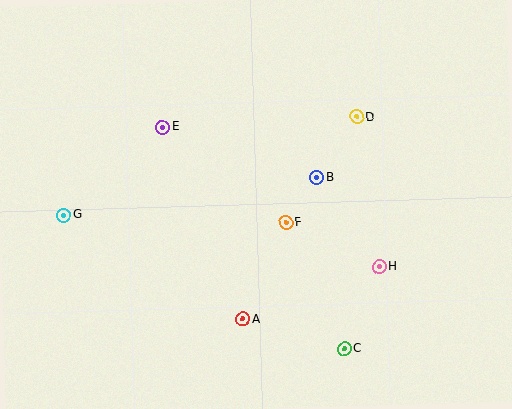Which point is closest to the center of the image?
Point F at (286, 222) is closest to the center.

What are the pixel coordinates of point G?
Point G is at (64, 215).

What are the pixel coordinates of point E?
Point E is at (162, 127).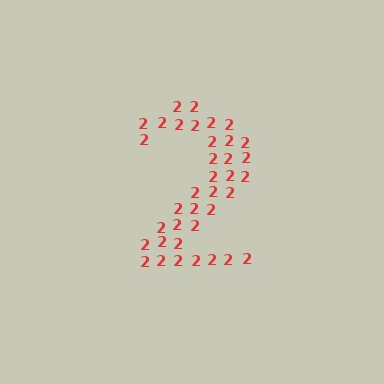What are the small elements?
The small elements are digit 2's.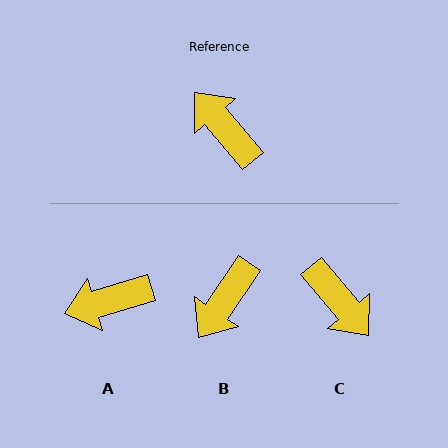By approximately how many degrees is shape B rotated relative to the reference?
Approximately 106 degrees counter-clockwise.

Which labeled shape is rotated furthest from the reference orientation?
C, about 180 degrees away.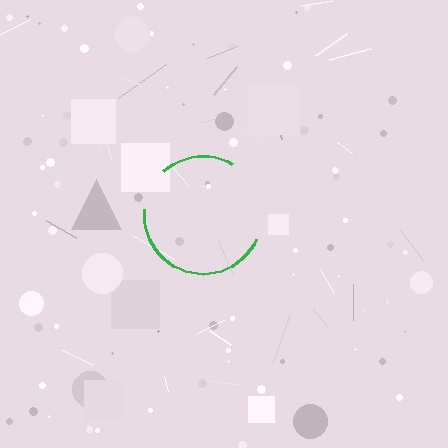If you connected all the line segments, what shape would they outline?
They would outline a circle.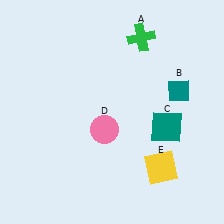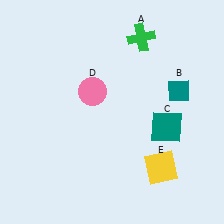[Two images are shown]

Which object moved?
The pink circle (D) moved up.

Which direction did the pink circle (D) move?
The pink circle (D) moved up.